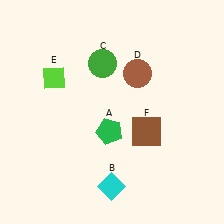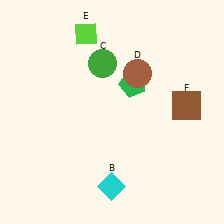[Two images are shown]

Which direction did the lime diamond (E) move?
The lime diamond (E) moved up.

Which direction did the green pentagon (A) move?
The green pentagon (A) moved up.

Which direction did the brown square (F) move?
The brown square (F) moved right.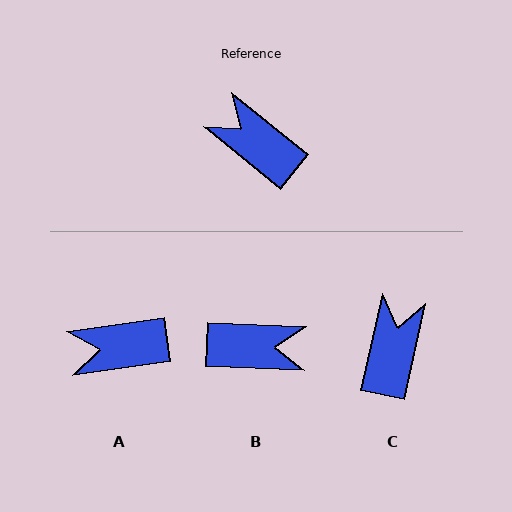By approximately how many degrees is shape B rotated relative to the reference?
Approximately 143 degrees clockwise.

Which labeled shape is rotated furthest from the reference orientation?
B, about 143 degrees away.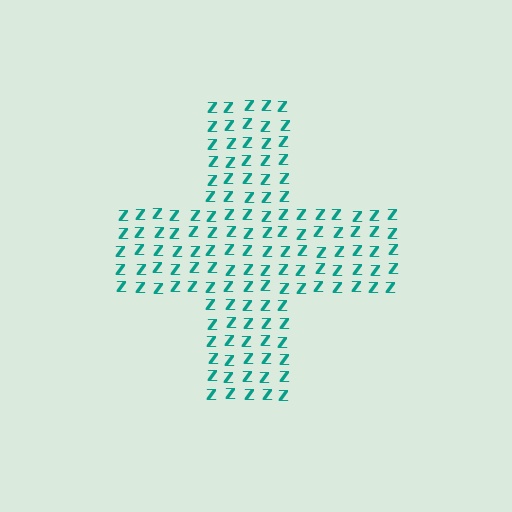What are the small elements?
The small elements are letter Z's.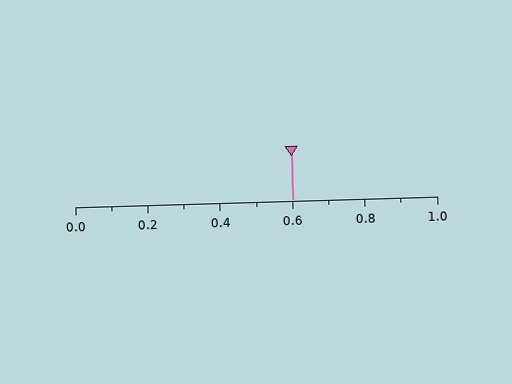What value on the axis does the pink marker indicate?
The marker indicates approximately 0.6.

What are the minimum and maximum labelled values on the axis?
The axis runs from 0.0 to 1.0.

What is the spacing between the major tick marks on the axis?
The major ticks are spaced 0.2 apart.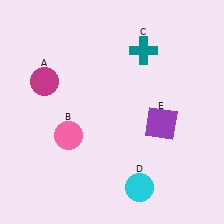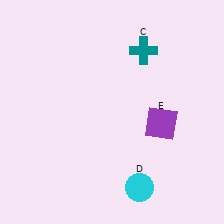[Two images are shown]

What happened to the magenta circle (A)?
The magenta circle (A) was removed in Image 2. It was in the top-left area of Image 1.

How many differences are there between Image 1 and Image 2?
There are 2 differences between the two images.